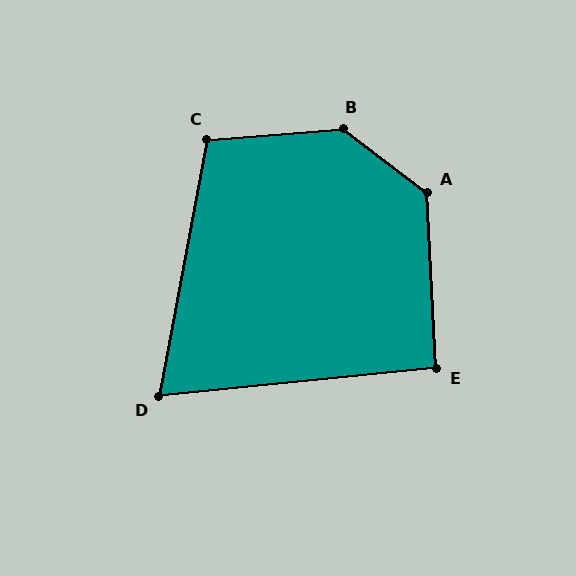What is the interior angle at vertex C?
Approximately 105 degrees (obtuse).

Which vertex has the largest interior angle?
B, at approximately 138 degrees.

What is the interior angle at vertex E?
Approximately 93 degrees (approximately right).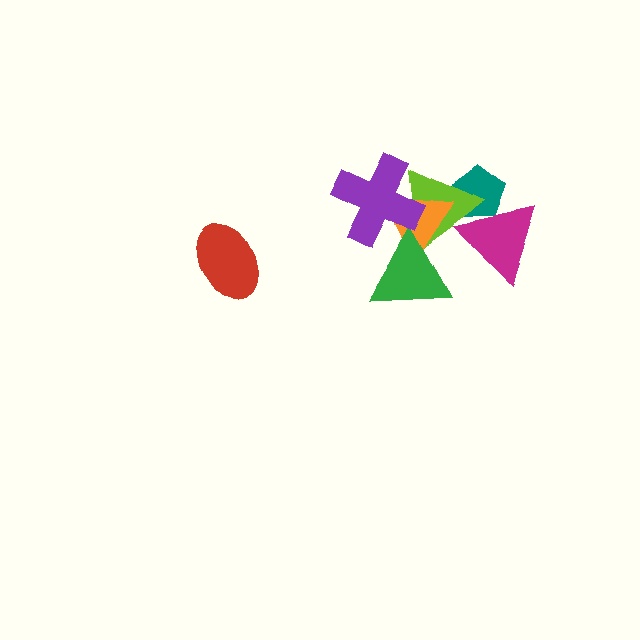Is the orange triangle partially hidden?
Yes, it is partially covered by another shape.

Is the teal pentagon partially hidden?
Yes, it is partially covered by another shape.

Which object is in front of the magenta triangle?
The lime triangle is in front of the magenta triangle.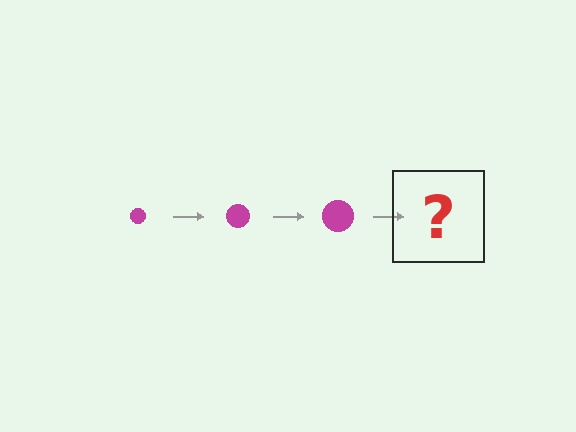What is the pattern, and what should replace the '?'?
The pattern is that the circle gets progressively larger each step. The '?' should be a magenta circle, larger than the previous one.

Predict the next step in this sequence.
The next step is a magenta circle, larger than the previous one.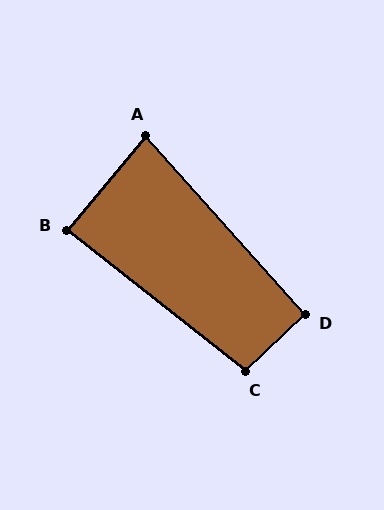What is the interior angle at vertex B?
Approximately 88 degrees (approximately right).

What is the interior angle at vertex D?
Approximately 92 degrees (approximately right).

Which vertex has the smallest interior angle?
A, at approximately 82 degrees.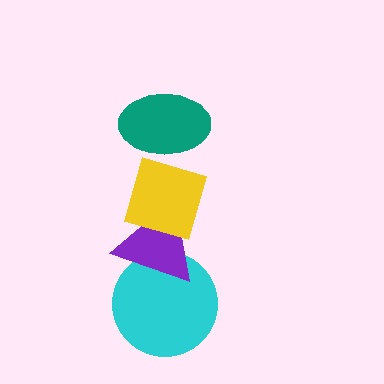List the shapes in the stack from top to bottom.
From top to bottom: the teal ellipse, the yellow diamond, the purple triangle, the cyan circle.